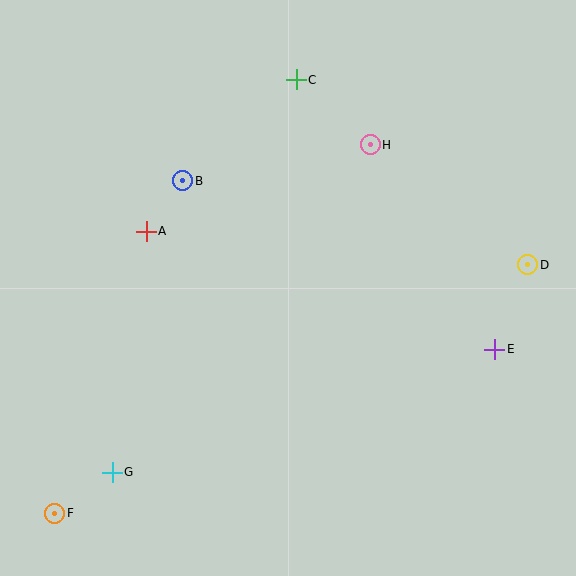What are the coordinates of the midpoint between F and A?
The midpoint between F and A is at (100, 372).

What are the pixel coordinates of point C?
Point C is at (296, 80).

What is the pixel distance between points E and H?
The distance between E and H is 239 pixels.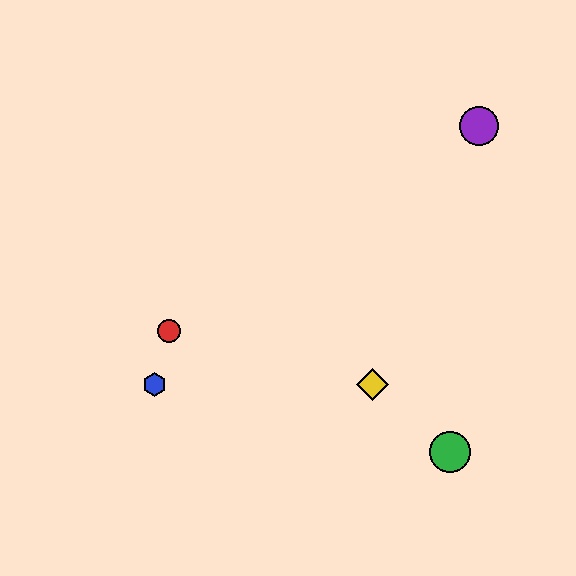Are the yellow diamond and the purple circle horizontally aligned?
No, the yellow diamond is at y≈384 and the purple circle is at y≈126.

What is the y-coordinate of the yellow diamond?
The yellow diamond is at y≈384.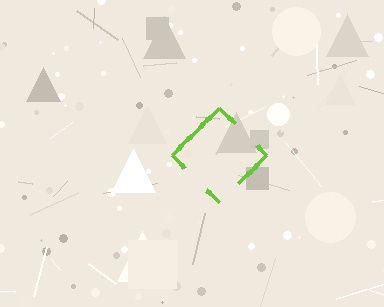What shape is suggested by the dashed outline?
The dashed outline suggests a diamond.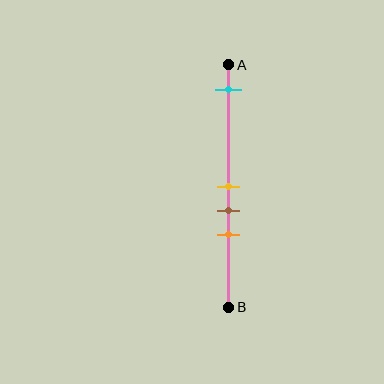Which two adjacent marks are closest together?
The yellow and brown marks are the closest adjacent pair.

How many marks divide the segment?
There are 4 marks dividing the segment.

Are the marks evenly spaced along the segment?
No, the marks are not evenly spaced.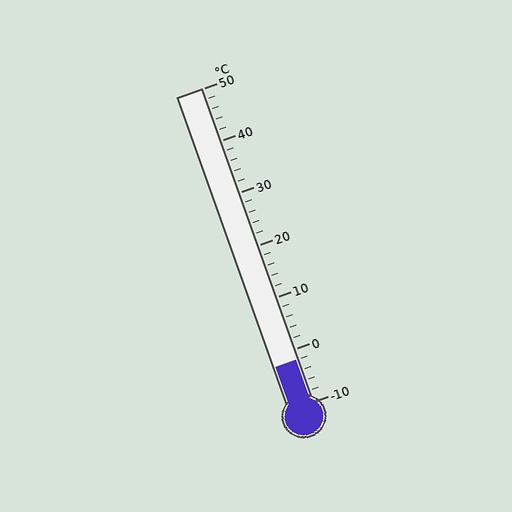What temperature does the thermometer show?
The thermometer shows approximately -2°C.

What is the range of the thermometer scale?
The thermometer scale ranges from -10°C to 50°C.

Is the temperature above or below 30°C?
The temperature is below 30°C.